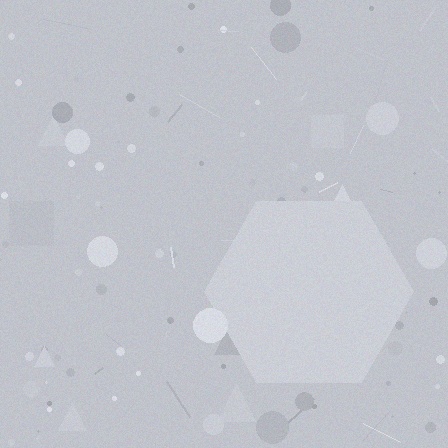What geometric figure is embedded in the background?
A hexagon is embedded in the background.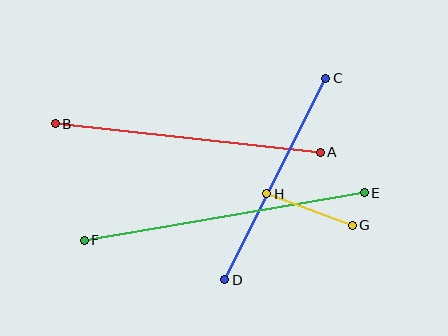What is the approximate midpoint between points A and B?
The midpoint is at approximately (188, 138) pixels.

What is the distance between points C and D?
The distance is approximately 225 pixels.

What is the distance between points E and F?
The distance is approximately 284 pixels.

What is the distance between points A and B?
The distance is approximately 267 pixels.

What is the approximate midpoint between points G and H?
The midpoint is at approximately (310, 210) pixels.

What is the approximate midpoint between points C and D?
The midpoint is at approximately (275, 179) pixels.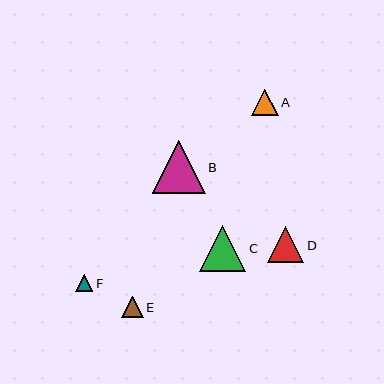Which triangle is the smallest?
Triangle F is the smallest with a size of approximately 17 pixels.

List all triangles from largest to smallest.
From largest to smallest: B, C, D, A, E, F.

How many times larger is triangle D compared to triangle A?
Triangle D is approximately 1.4 times the size of triangle A.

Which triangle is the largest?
Triangle B is the largest with a size of approximately 53 pixels.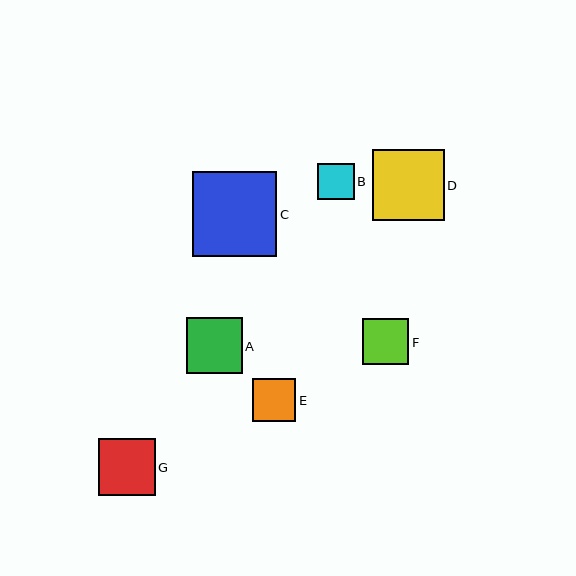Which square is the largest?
Square C is the largest with a size of approximately 85 pixels.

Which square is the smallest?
Square B is the smallest with a size of approximately 36 pixels.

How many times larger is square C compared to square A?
Square C is approximately 1.5 times the size of square A.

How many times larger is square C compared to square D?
Square C is approximately 1.2 times the size of square D.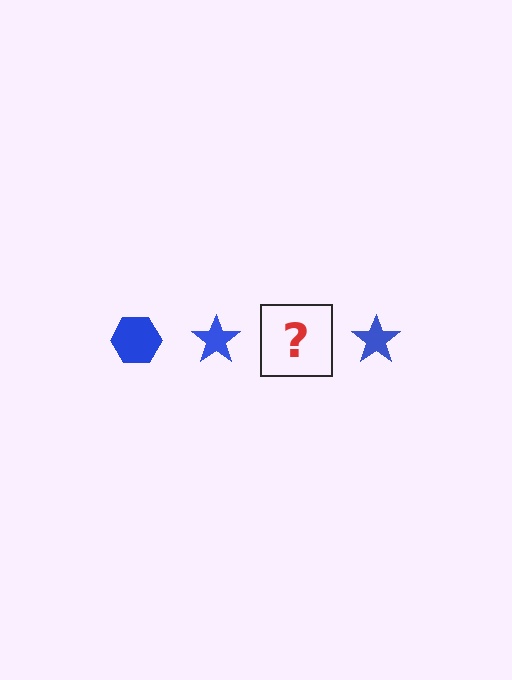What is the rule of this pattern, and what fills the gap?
The rule is that the pattern cycles through hexagon, star shapes in blue. The gap should be filled with a blue hexagon.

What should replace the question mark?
The question mark should be replaced with a blue hexagon.